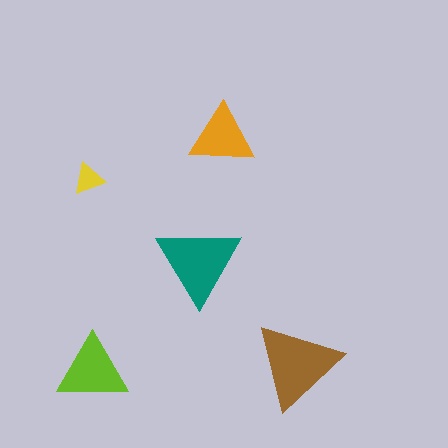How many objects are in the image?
There are 5 objects in the image.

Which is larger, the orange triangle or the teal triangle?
The teal one.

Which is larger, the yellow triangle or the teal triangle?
The teal one.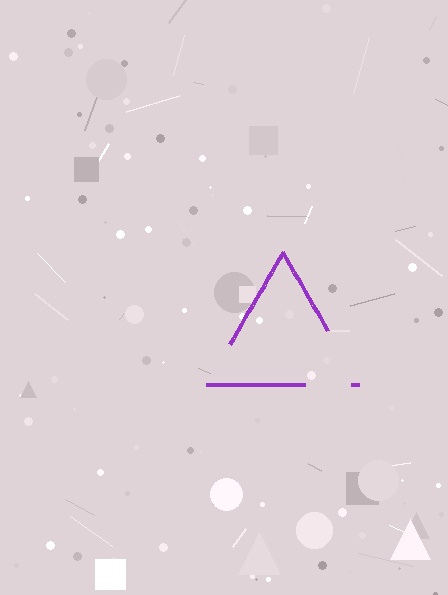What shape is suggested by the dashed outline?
The dashed outline suggests a triangle.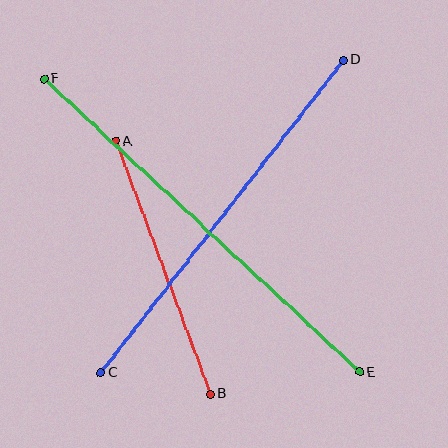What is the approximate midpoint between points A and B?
The midpoint is at approximately (163, 268) pixels.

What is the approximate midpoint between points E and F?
The midpoint is at approximately (202, 226) pixels.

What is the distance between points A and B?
The distance is approximately 270 pixels.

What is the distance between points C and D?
The distance is approximately 396 pixels.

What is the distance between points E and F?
The distance is approximately 431 pixels.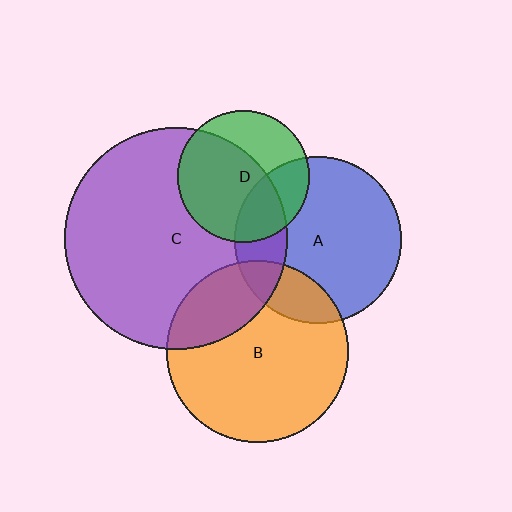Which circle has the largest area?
Circle C (purple).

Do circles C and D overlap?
Yes.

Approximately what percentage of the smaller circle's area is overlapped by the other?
Approximately 60%.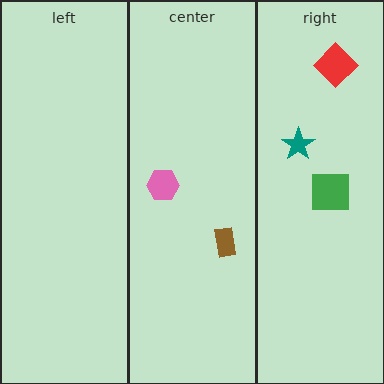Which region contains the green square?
The right region.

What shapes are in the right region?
The red diamond, the teal star, the green square.